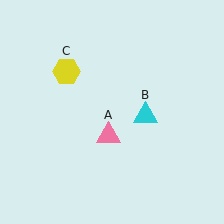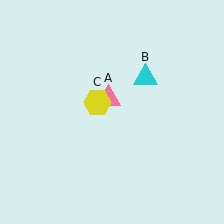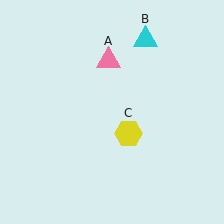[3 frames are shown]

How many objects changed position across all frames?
3 objects changed position: pink triangle (object A), cyan triangle (object B), yellow hexagon (object C).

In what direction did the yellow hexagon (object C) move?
The yellow hexagon (object C) moved down and to the right.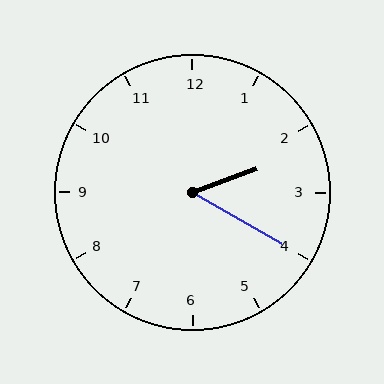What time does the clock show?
2:20.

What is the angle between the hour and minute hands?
Approximately 50 degrees.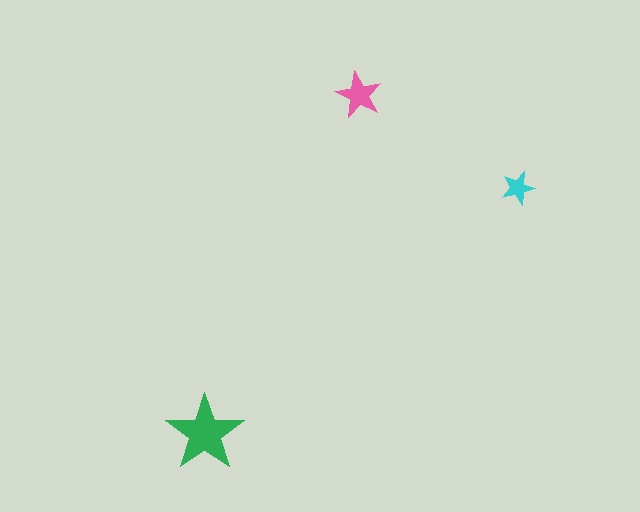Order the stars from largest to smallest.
the green one, the pink one, the cyan one.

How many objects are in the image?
There are 3 objects in the image.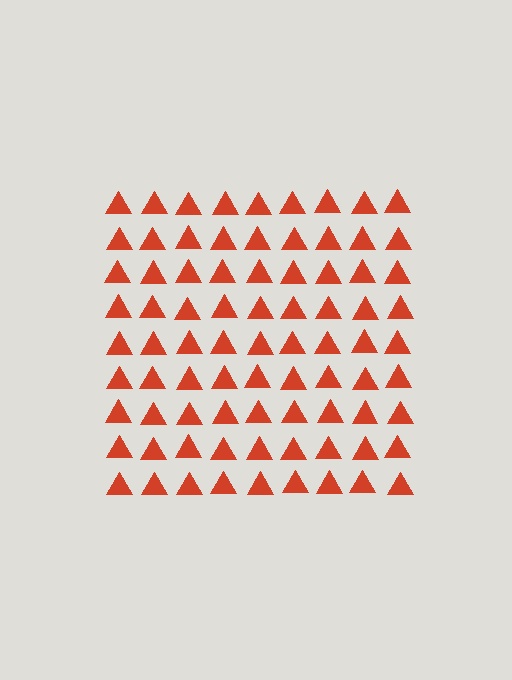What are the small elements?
The small elements are triangles.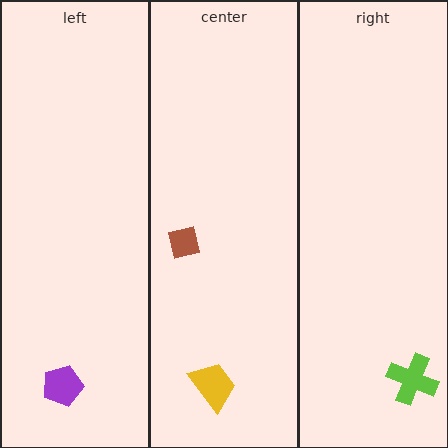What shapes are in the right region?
The lime cross.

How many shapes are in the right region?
1.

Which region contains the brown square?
The center region.